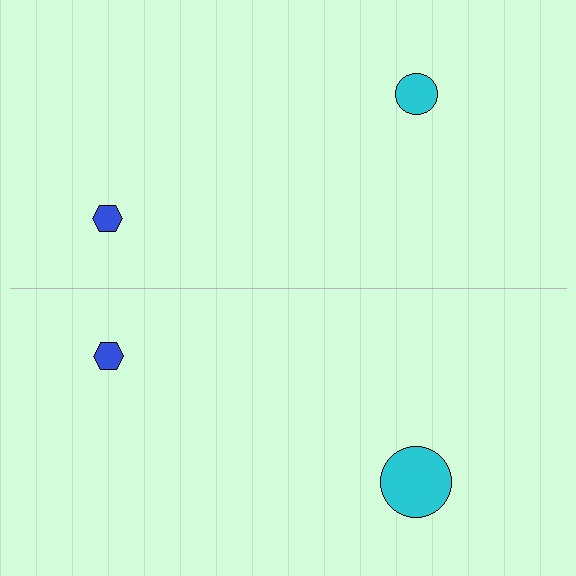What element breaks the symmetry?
The cyan circle on the bottom side has a different size than its mirror counterpart.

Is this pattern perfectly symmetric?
No, the pattern is not perfectly symmetric. The cyan circle on the bottom side has a different size than its mirror counterpart.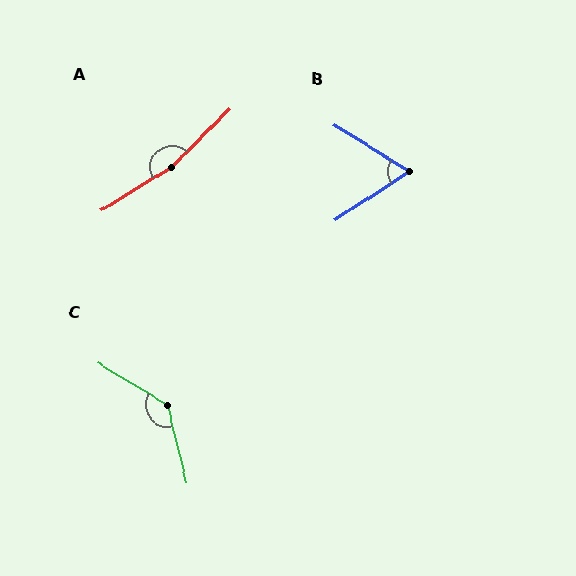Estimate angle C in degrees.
Approximately 135 degrees.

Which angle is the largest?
A, at approximately 166 degrees.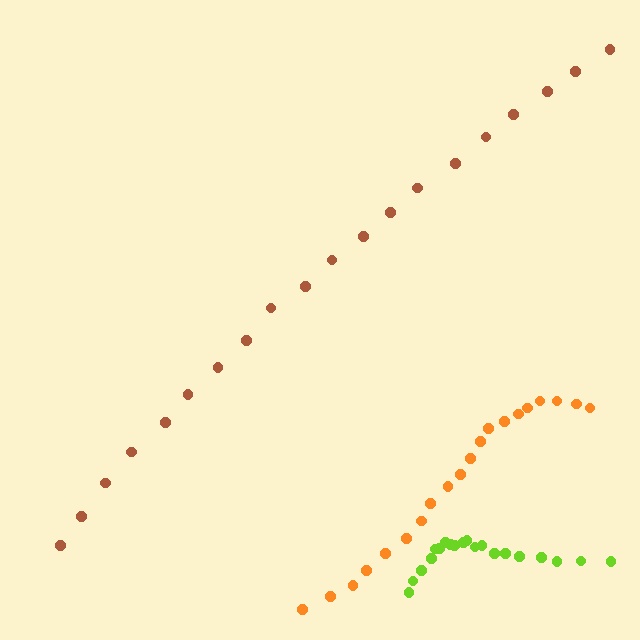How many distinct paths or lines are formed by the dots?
There are 3 distinct paths.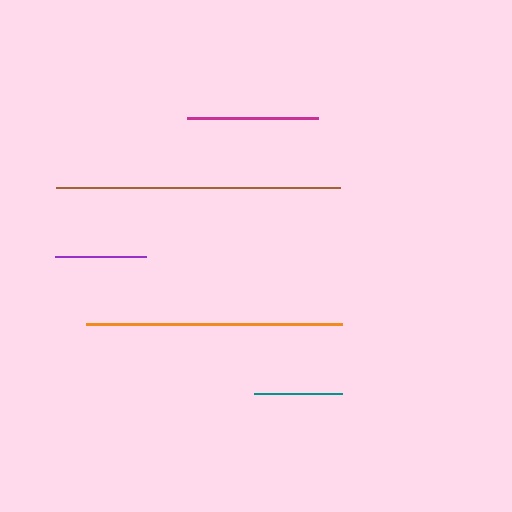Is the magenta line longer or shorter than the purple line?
The magenta line is longer than the purple line.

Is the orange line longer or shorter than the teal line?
The orange line is longer than the teal line.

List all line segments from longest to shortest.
From longest to shortest: brown, orange, magenta, purple, teal.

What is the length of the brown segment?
The brown segment is approximately 284 pixels long.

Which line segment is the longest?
The brown line is the longest at approximately 284 pixels.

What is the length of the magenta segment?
The magenta segment is approximately 131 pixels long.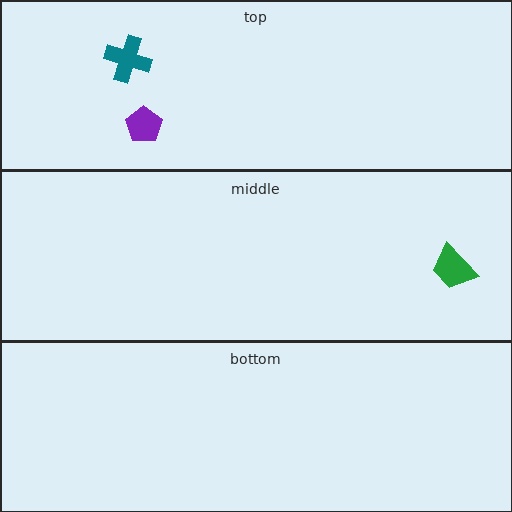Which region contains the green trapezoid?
The middle region.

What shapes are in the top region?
The purple pentagon, the teal cross.